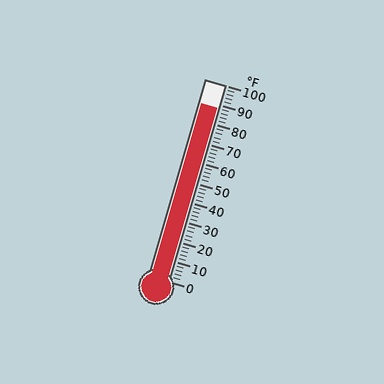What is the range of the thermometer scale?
The thermometer scale ranges from 0°F to 100°F.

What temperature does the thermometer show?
The thermometer shows approximately 88°F.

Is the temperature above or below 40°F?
The temperature is above 40°F.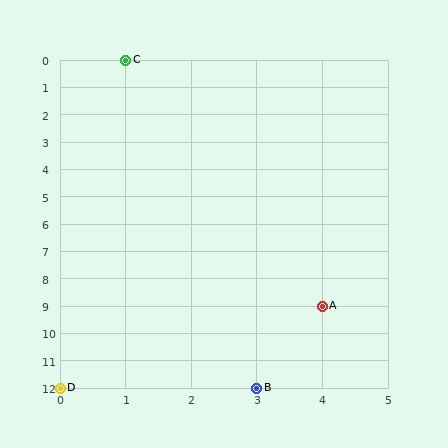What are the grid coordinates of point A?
Point A is at grid coordinates (4, 9).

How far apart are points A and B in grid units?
Points A and B are 1 column and 3 rows apart (about 3.2 grid units diagonally).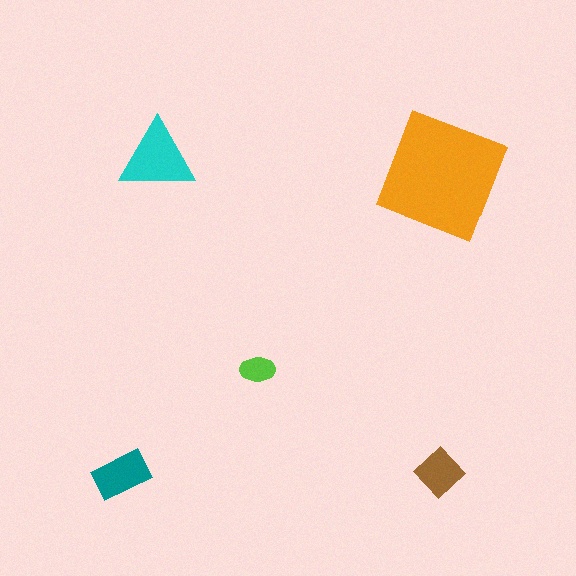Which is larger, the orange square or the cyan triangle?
The orange square.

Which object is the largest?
The orange square.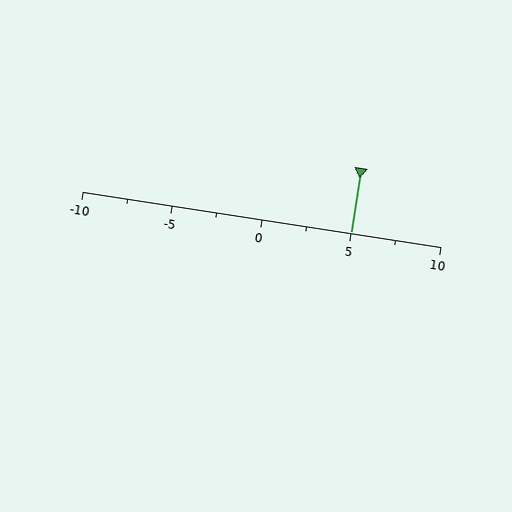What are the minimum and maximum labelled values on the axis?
The axis runs from -10 to 10.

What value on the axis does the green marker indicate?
The marker indicates approximately 5.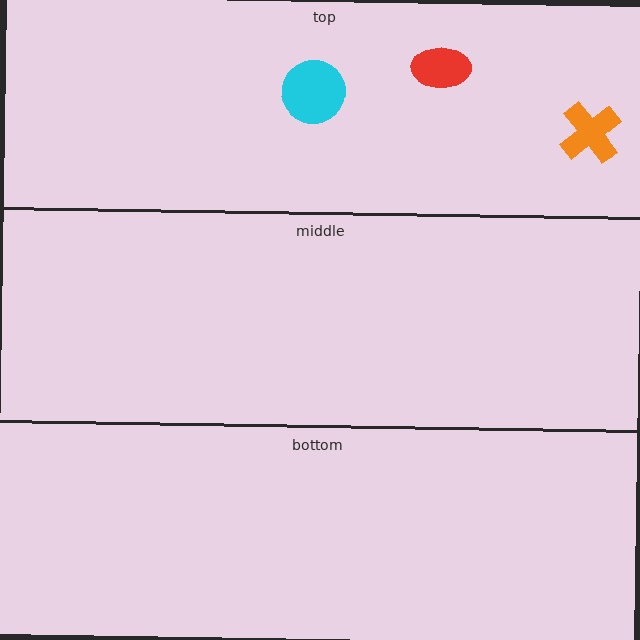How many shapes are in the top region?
3.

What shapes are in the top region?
The orange cross, the cyan circle, the red ellipse.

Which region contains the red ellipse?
The top region.